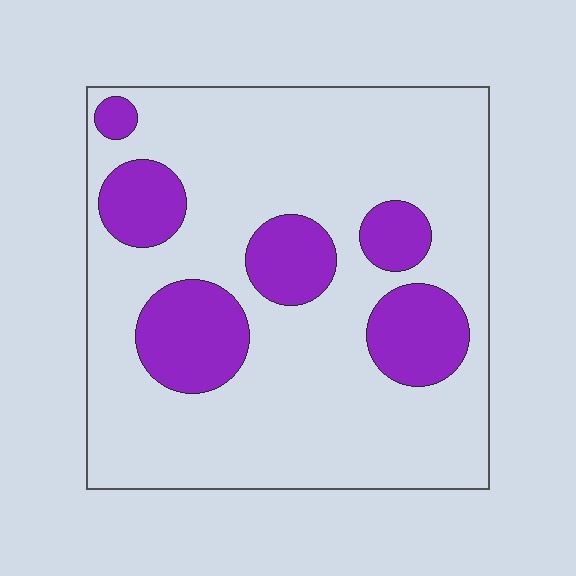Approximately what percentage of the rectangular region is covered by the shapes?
Approximately 25%.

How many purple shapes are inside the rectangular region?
6.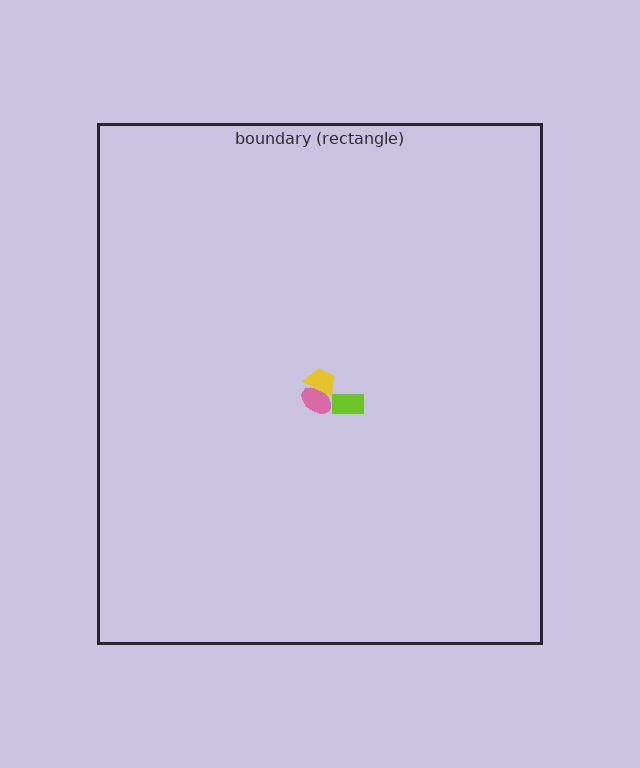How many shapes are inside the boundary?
3 inside, 0 outside.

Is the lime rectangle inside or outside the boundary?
Inside.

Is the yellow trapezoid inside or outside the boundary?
Inside.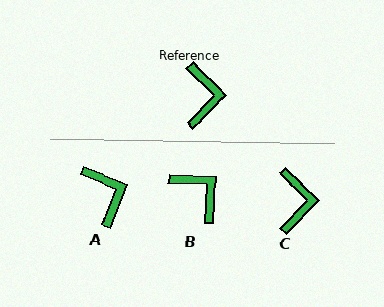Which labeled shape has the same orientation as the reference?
C.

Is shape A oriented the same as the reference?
No, it is off by about 23 degrees.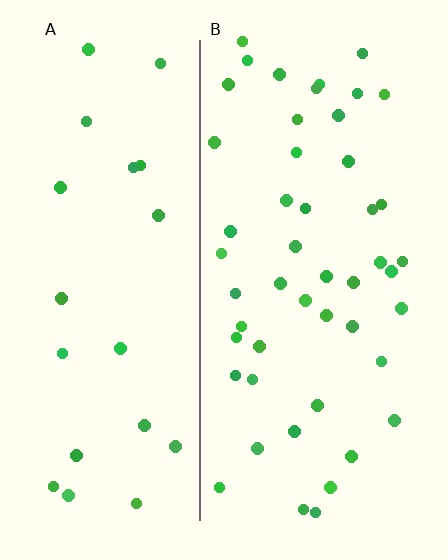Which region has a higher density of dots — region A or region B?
B (the right).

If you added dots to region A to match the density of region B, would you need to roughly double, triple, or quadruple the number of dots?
Approximately double.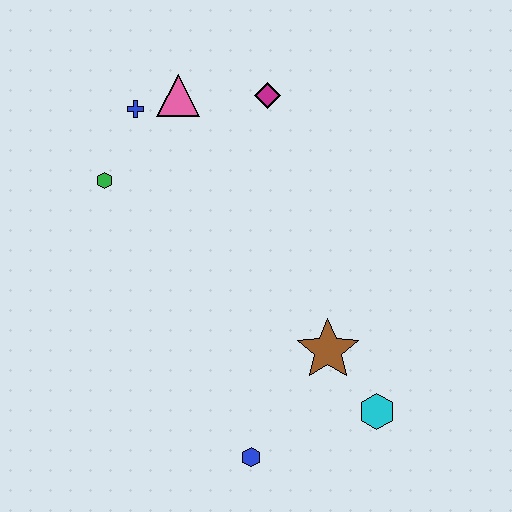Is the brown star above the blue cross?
No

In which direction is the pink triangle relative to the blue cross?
The pink triangle is to the right of the blue cross.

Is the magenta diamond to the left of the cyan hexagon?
Yes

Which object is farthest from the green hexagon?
The cyan hexagon is farthest from the green hexagon.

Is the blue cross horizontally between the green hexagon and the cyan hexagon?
Yes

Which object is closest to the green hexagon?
The blue cross is closest to the green hexagon.